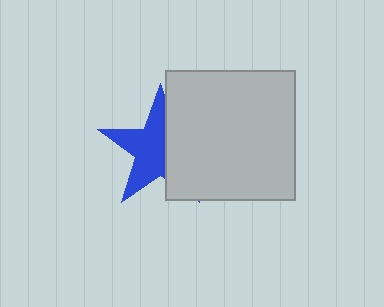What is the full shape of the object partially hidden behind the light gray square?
The partially hidden object is a blue star.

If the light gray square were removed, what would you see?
You would see the complete blue star.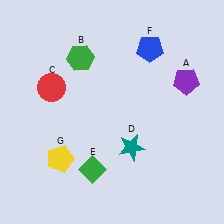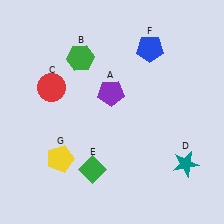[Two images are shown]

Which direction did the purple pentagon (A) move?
The purple pentagon (A) moved left.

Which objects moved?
The objects that moved are: the purple pentagon (A), the teal star (D).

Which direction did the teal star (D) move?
The teal star (D) moved right.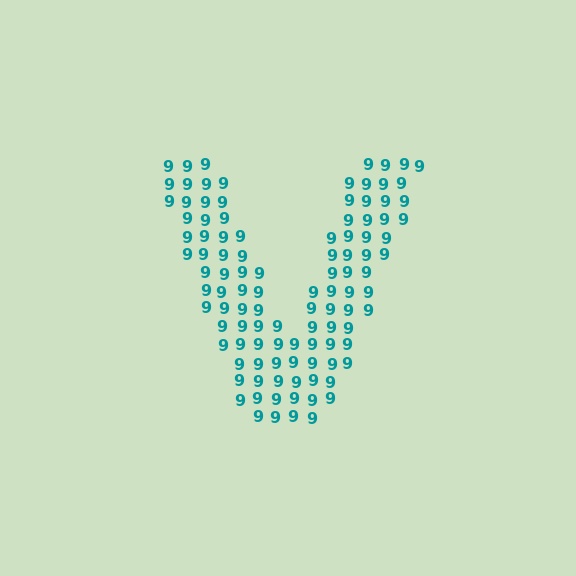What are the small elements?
The small elements are digit 9's.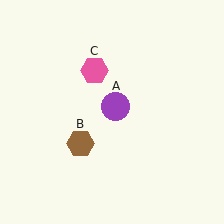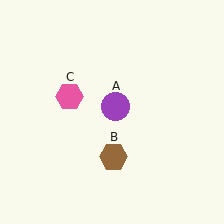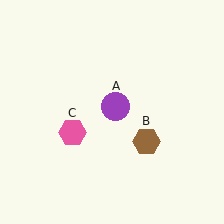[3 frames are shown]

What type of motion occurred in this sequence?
The brown hexagon (object B), pink hexagon (object C) rotated counterclockwise around the center of the scene.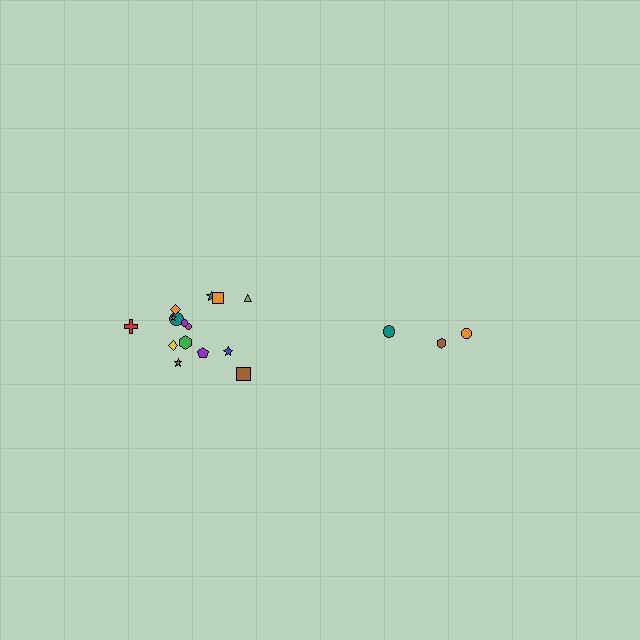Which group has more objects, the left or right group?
The left group.